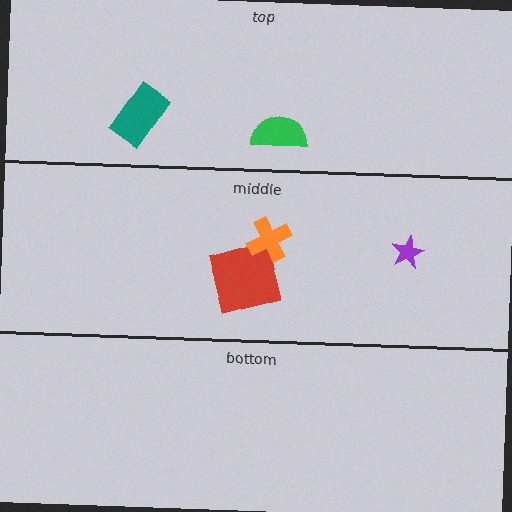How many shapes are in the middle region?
3.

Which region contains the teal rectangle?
The top region.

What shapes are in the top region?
The green semicircle, the teal rectangle.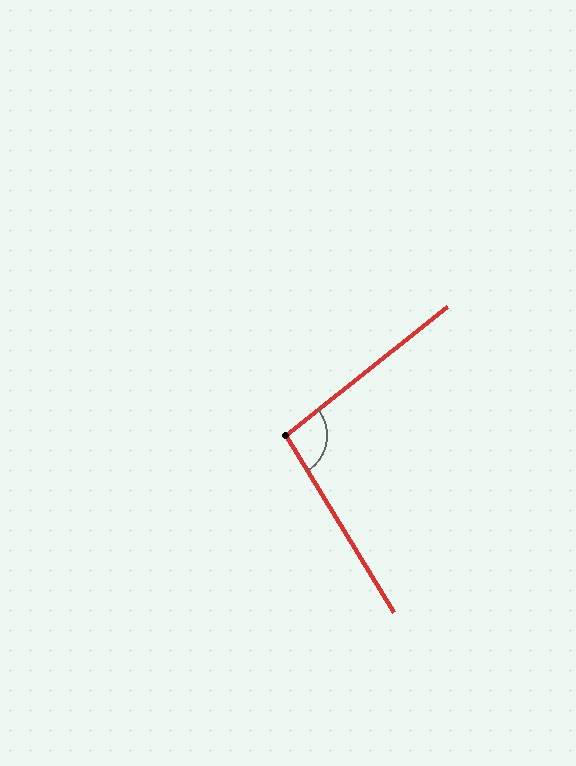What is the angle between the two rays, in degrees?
Approximately 97 degrees.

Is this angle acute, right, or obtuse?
It is obtuse.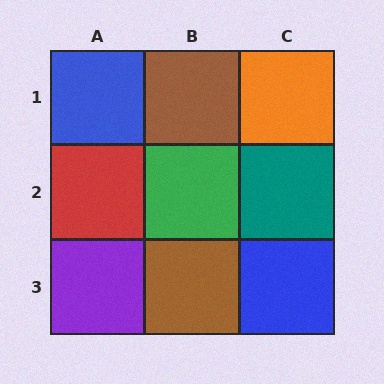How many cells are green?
1 cell is green.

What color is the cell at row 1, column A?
Blue.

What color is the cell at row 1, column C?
Orange.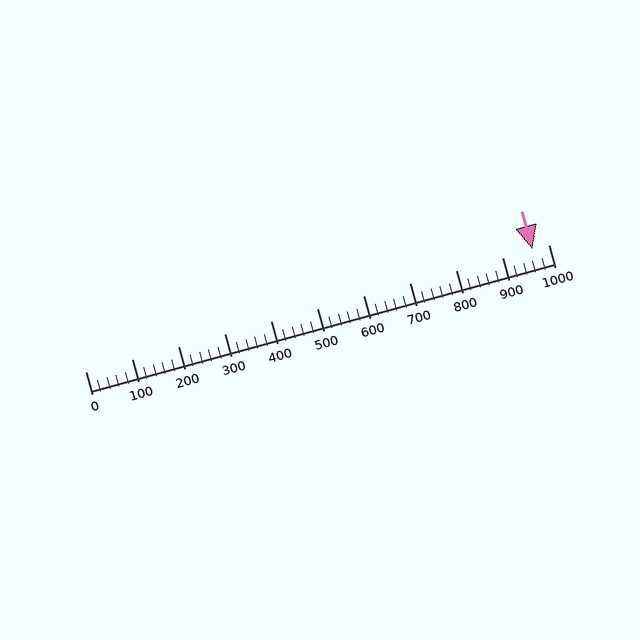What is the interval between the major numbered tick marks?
The major tick marks are spaced 100 units apart.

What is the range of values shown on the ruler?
The ruler shows values from 0 to 1000.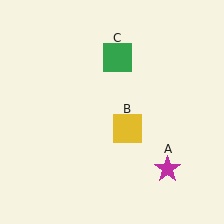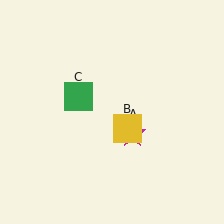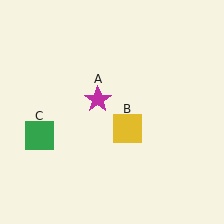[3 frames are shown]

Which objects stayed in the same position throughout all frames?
Yellow square (object B) remained stationary.